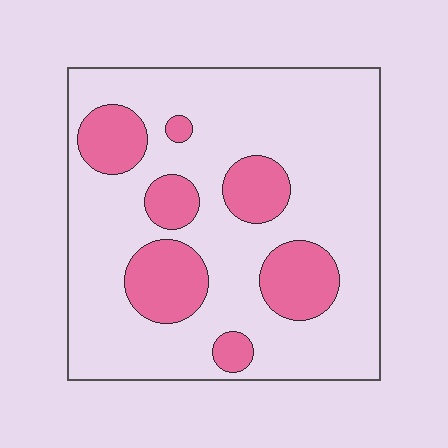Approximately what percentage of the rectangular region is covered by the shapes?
Approximately 25%.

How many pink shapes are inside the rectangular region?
7.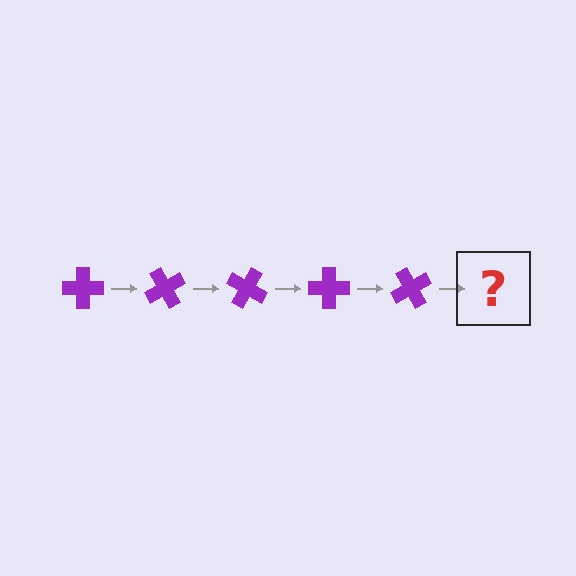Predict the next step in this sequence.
The next step is a purple cross rotated 300 degrees.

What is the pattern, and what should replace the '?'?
The pattern is that the cross rotates 60 degrees each step. The '?' should be a purple cross rotated 300 degrees.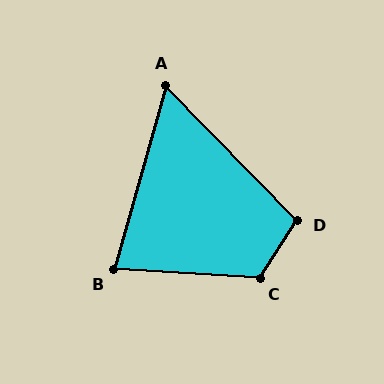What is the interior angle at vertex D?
Approximately 102 degrees (obtuse).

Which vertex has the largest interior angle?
C, at approximately 120 degrees.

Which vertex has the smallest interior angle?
A, at approximately 60 degrees.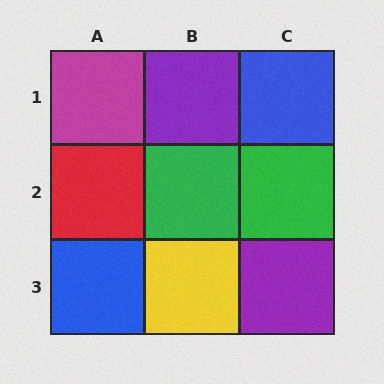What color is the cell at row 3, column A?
Blue.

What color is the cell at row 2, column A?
Red.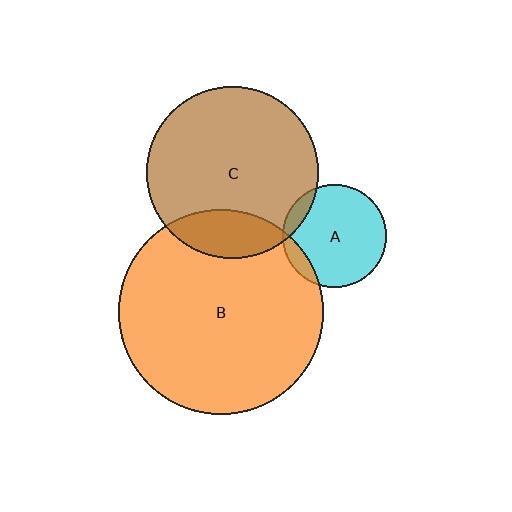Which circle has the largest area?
Circle B (orange).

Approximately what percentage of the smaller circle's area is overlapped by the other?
Approximately 10%.